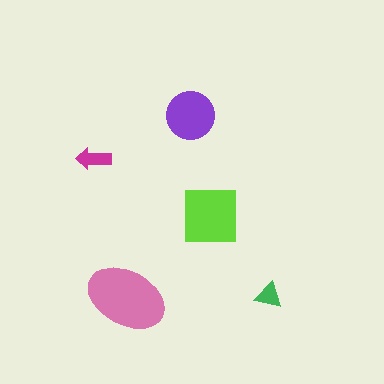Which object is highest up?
The purple circle is topmost.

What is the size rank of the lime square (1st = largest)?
2nd.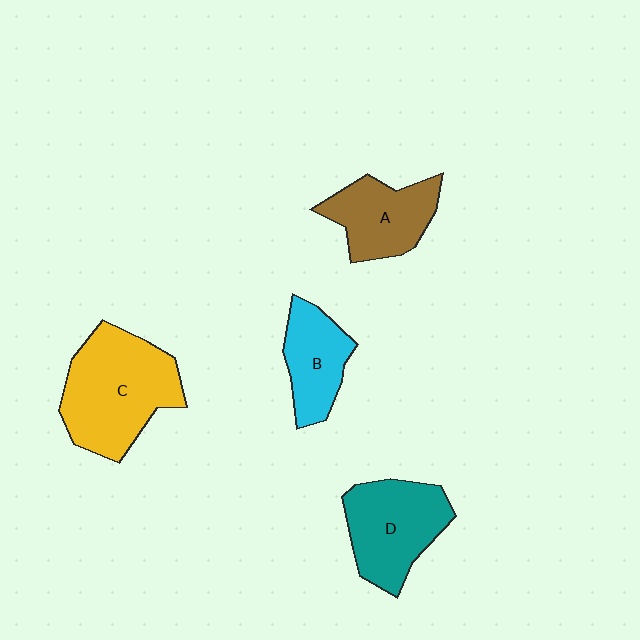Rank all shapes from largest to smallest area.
From largest to smallest: C (yellow), D (teal), A (brown), B (cyan).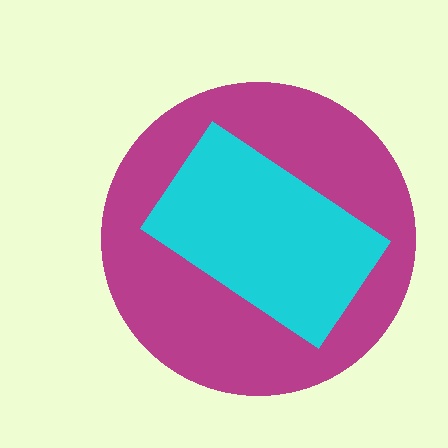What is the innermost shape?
The cyan rectangle.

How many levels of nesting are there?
2.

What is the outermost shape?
The magenta circle.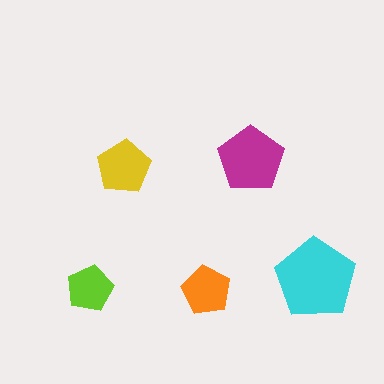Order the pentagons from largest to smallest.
the cyan one, the magenta one, the yellow one, the orange one, the lime one.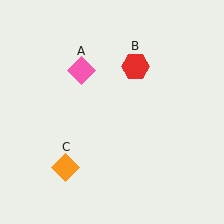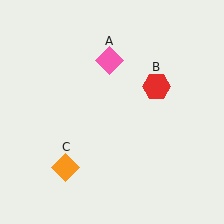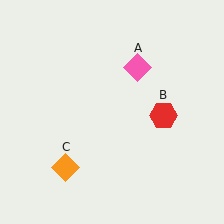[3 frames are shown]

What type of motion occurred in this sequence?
The pink diamond (object A), red hexagon (object B) rotated clockwise around the center of the scene.